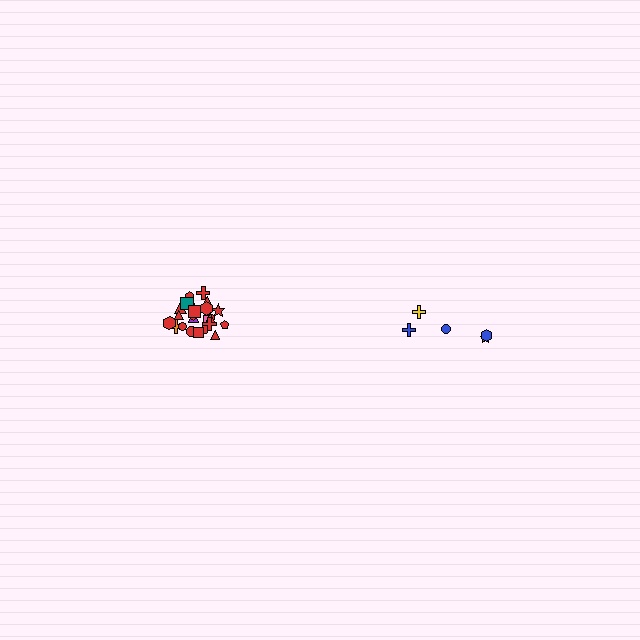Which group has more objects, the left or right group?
The left group.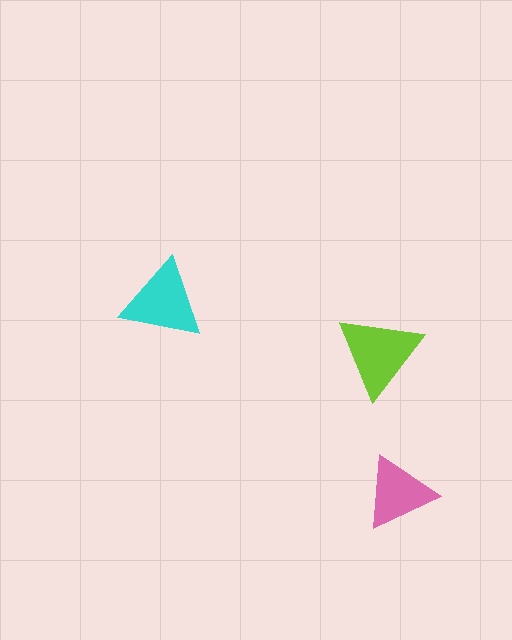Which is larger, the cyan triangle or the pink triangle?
The cyan one.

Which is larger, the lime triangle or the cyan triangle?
The lime one.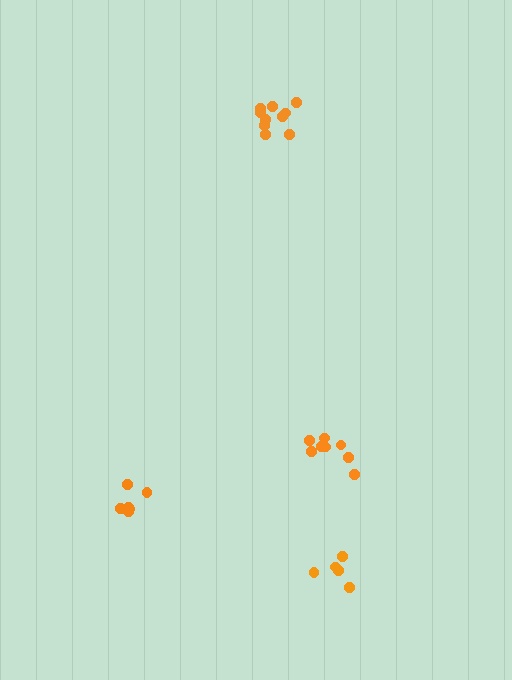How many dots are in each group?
Group 1: 6 dots, Group 2: 10 dots, Group 3: 6 dots, Group 4: 8 dots (30 total).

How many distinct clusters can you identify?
There are 4 distinct clusters.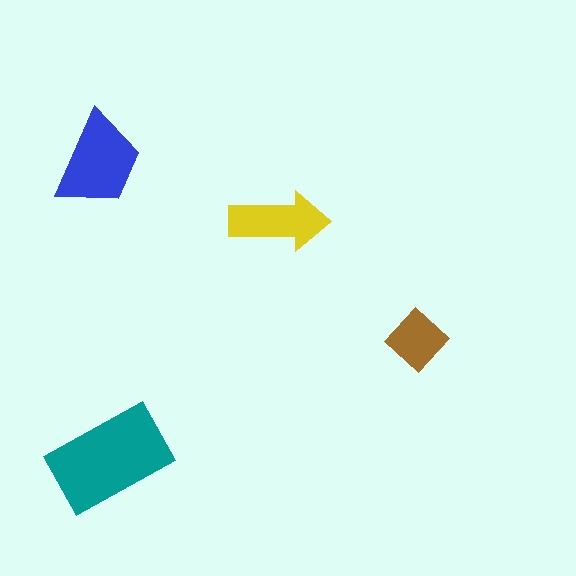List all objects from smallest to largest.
The brown diamond, the yellow arrow, the blue trapezoid, the teal rectangle.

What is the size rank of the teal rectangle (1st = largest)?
1st.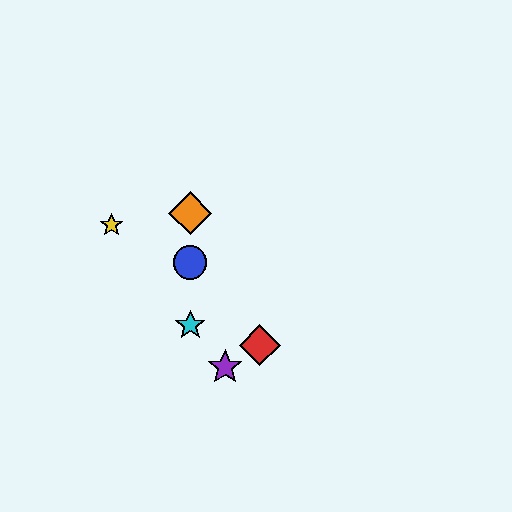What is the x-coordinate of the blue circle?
The blue circle is at x≈190.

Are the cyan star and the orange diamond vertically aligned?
Yes, both are at x≈190.